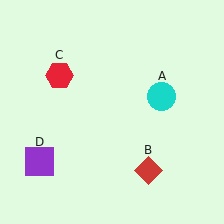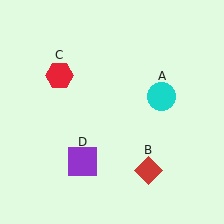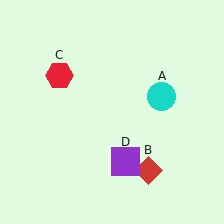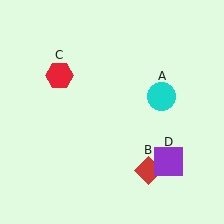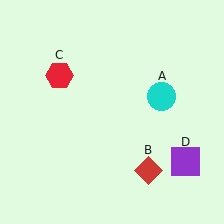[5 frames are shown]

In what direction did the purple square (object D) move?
The purple square (object D) moved right.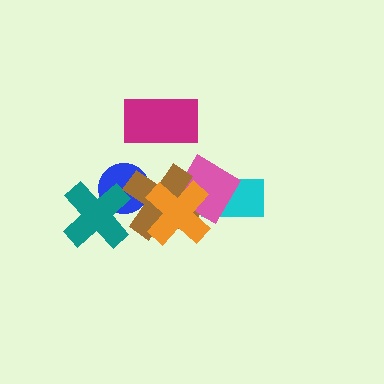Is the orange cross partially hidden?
No, no other shape covers it.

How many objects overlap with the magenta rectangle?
0 objects overlap with the magenta rectangle.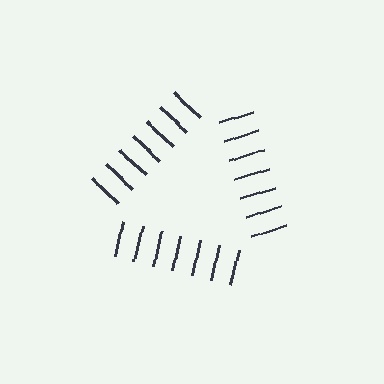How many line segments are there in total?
21 — 7 along each of the 3 edges.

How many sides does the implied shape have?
3 sides — the line-ends trace a triangle.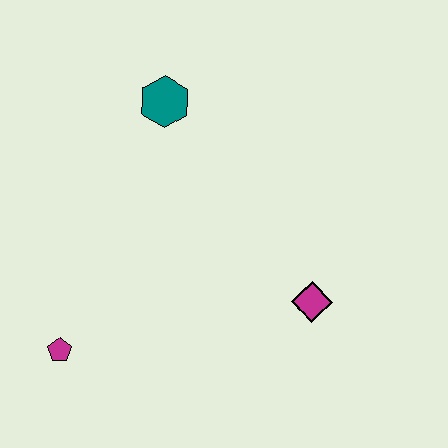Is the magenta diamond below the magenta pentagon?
No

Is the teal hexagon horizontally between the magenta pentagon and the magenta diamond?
Yes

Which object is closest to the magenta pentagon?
The magenta diamond is closest to the magenta pentagon.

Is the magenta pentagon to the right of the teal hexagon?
No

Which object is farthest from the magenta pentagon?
The teal hexagon is farthest from the magenta pentagon.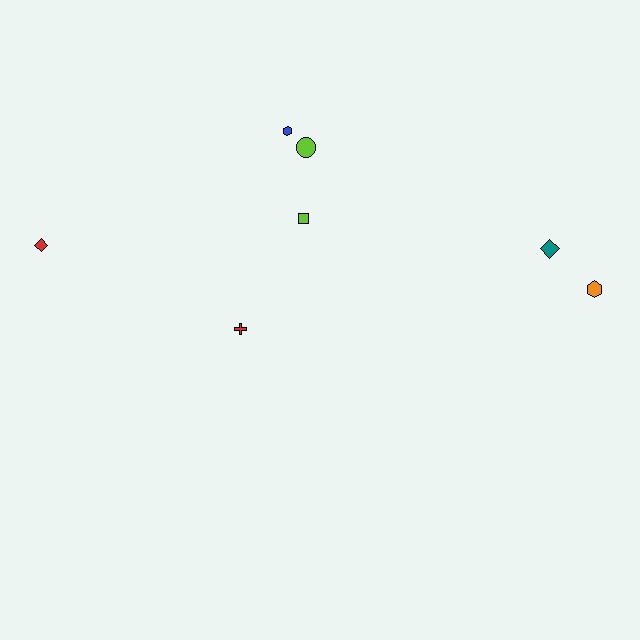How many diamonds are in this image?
There are 2 diamonds.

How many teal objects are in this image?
There is 1 teal object.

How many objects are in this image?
There are 7 objects.